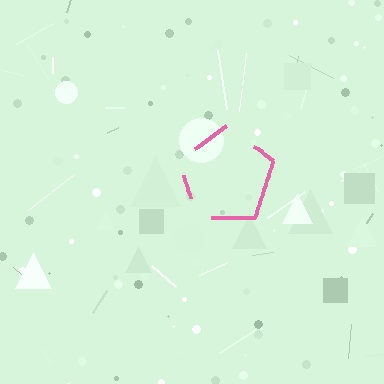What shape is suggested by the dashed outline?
The dashed outline suggests a pentagon.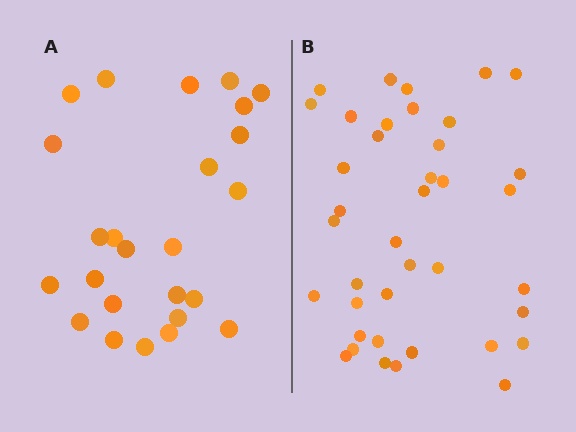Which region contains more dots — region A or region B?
Region B (the right region) has more dots.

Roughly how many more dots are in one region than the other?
Region B has approximately 15 more dots than region A.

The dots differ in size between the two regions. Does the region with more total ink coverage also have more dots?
No. Region A has more total ink coverage because its dots are larger, but region B actually contains more individual dots. Total area can be misleading — the number of items is what matters here.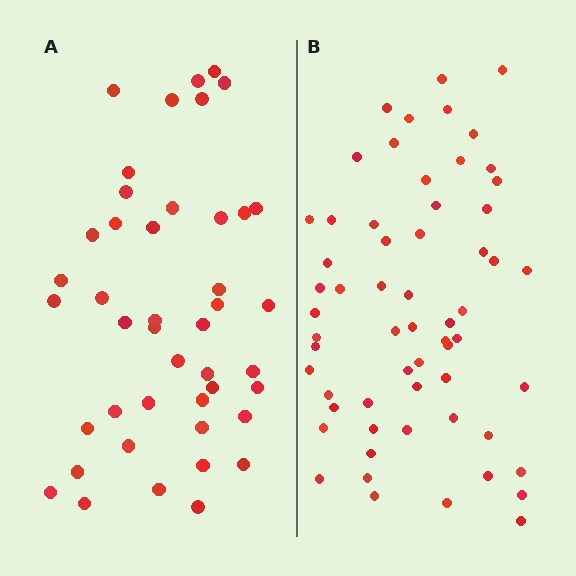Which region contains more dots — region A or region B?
Region B (the right region) has more dots.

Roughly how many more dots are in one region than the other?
Region B has approximately 15 more dots than region A.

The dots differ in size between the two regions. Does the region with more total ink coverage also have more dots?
No. Region A has more total ink coverage because its dots are larger, but region B actually contains more individual dots. Total area can be misleading — the number of items is what matters here.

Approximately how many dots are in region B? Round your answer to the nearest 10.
About 60 dots.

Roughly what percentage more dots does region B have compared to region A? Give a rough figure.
About 35% more.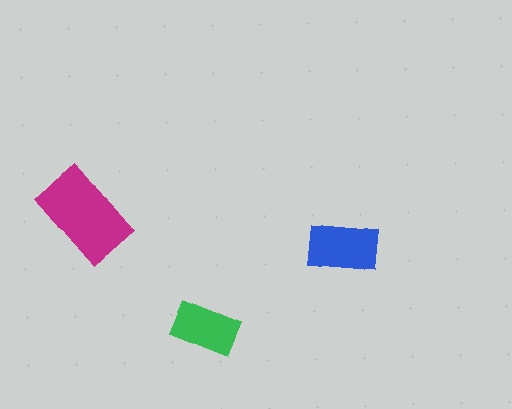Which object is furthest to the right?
The blue rectangle is rightmost.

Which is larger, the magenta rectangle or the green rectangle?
The magenta one.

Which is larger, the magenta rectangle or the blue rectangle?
The magenta one.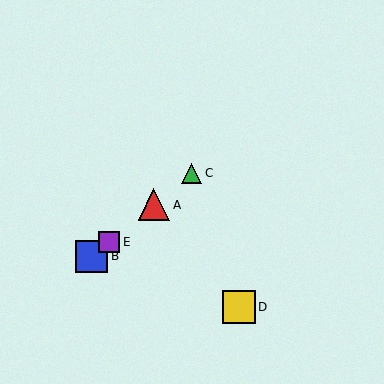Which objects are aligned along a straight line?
Objects A, B, C, E are aligned along a straight line.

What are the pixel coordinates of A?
Object A is at (154, 205).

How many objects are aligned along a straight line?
4 objects (A, B, C, E) are aligned along a straight line.